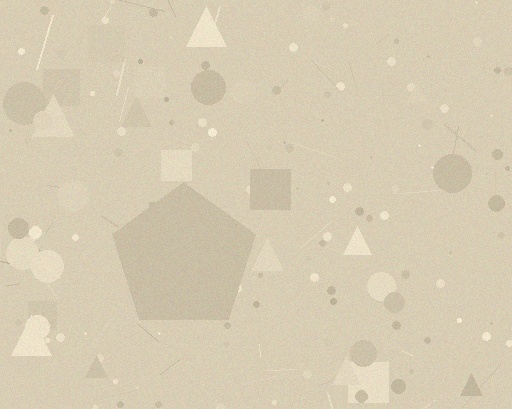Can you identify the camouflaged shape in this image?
The camouflaged shape is a pentagon.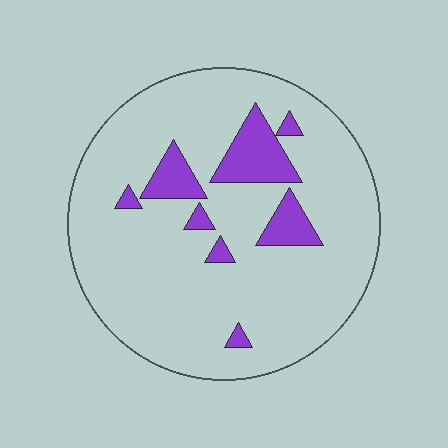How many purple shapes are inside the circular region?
8.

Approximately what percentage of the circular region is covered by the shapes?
Approximately 15%.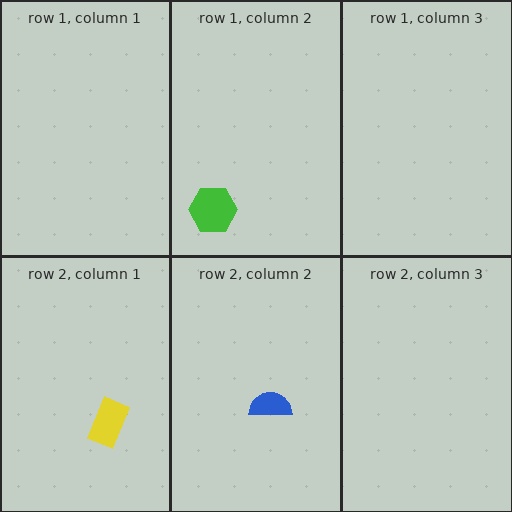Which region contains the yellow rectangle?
The row 2, column 1 region.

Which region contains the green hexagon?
The row 1, column 2 region.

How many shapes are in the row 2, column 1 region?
1.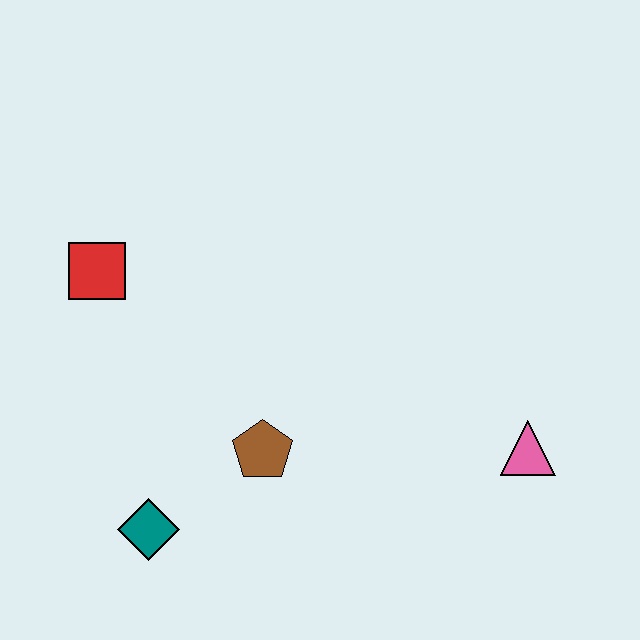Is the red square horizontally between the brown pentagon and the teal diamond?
No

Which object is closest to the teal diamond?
The brown pentagon is closest to the teal diamond.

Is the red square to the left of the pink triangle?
Yes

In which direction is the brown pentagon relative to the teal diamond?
The brown pentagon is to the right of the teal diamond.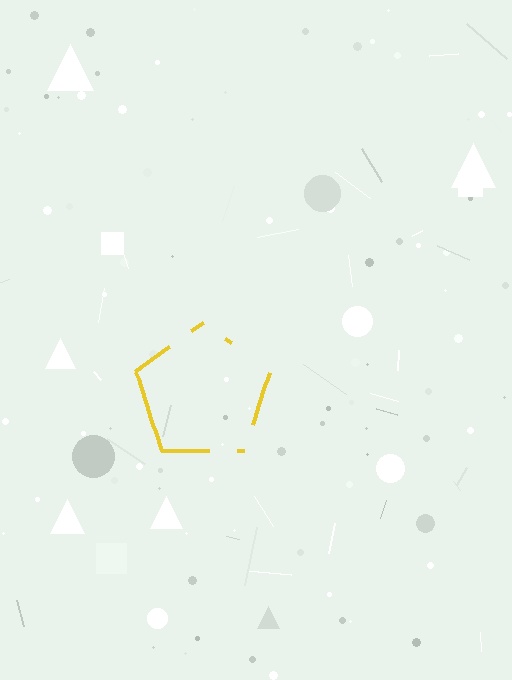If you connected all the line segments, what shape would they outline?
They would outline a pentagon.